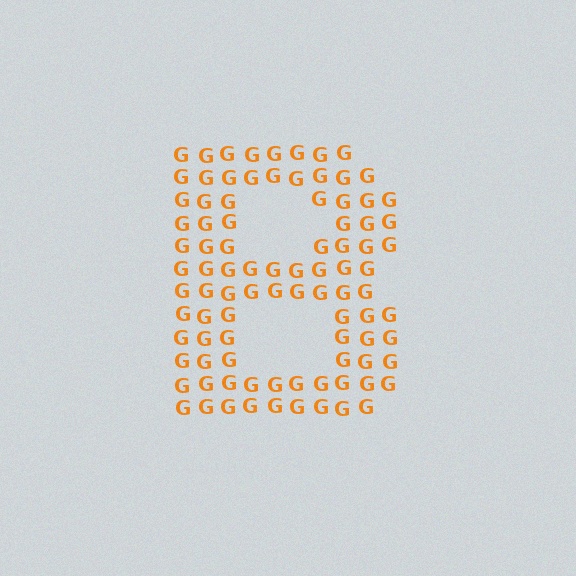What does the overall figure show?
The overall figure shows the letter B.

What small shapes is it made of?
It is made of small letter G's.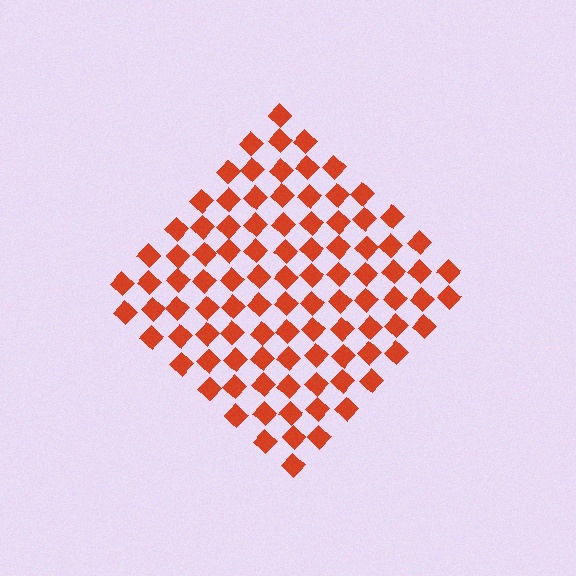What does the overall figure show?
The overall figure shows a diamond.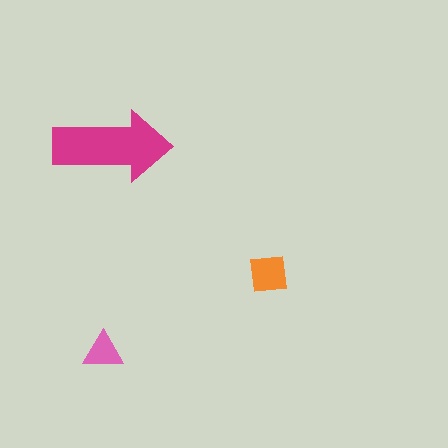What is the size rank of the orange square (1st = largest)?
2nd.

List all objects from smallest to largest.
The pink triangle, the orange square, the magenta arrow.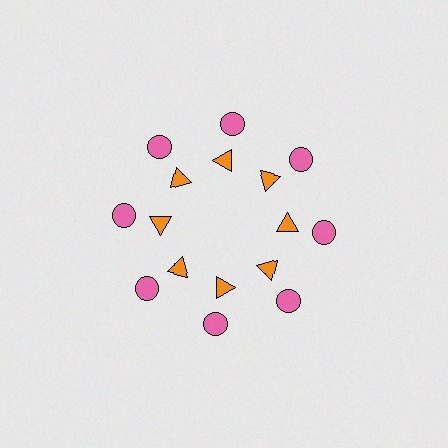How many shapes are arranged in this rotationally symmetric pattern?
There are 16 shapes, arranged in 8 groups of 2.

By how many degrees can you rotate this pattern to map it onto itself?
The pattern maps onto itself every 45 degrees of rotation.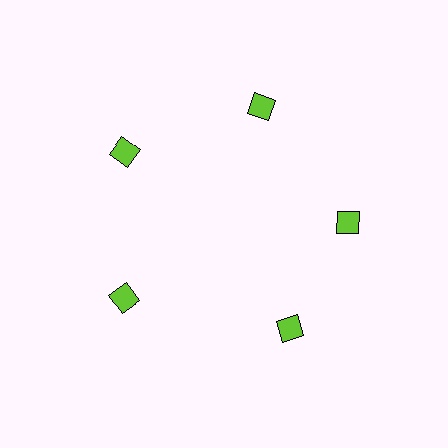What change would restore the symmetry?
The symmetry would be restored by rotating it back into even spacing with its neighbors so that all 5 squares sit at equal angles and equal distance from the center.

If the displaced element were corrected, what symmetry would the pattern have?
It would have 5-fold rotational symmetry — the pattern would map onto itself every 72 degrees.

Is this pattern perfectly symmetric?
No. The 5 lime squares are arranged in a ring, but one element near the 5 o'clock position is rotated out of alignment along the ring, breaking the 5-fold rotational symmetry.